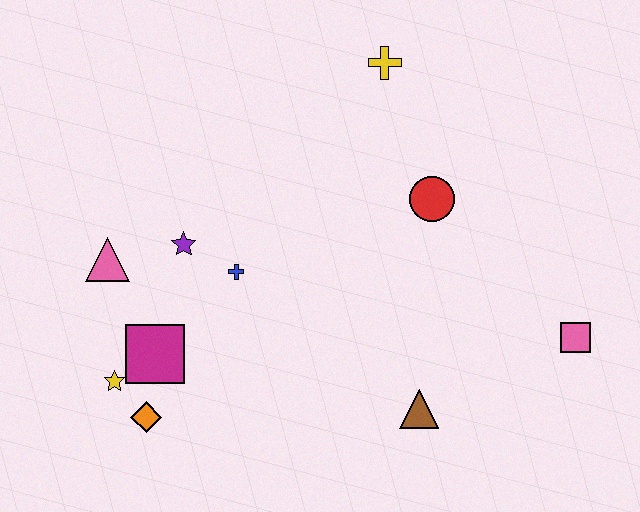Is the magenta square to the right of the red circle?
No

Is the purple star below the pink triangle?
No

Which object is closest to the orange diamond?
The yellow star is closest to the orange diamond.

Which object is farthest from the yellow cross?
The orange diamond is farthest from the yellow cross.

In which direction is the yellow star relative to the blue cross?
The yellow star is to the left of the blue cross.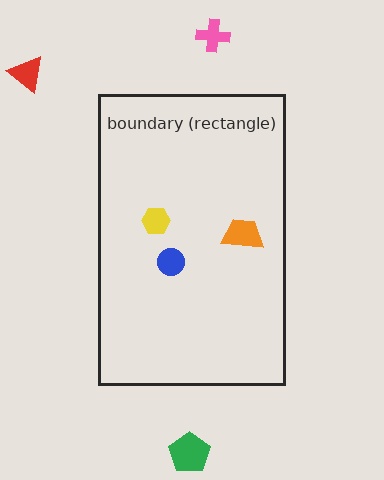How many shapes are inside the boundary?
3 inside, 3 outside.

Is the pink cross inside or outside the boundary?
Outside.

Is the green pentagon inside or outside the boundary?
Outside.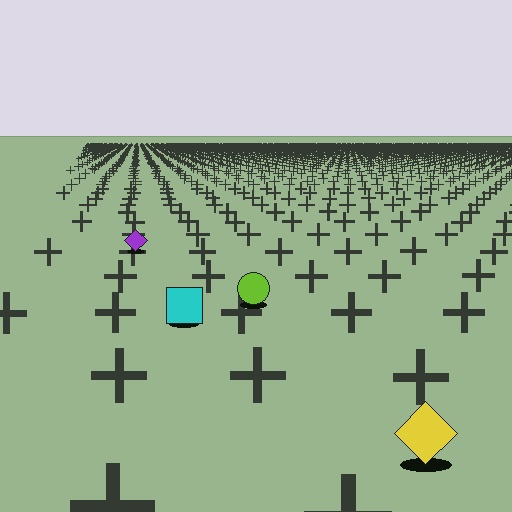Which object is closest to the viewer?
The yellow diamond is closest. The texture marks near it are larger and more spread out.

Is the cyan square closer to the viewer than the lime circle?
Yes. The cyan square is closer — you can tell from the texture gradient: the ground texture is coarser near it.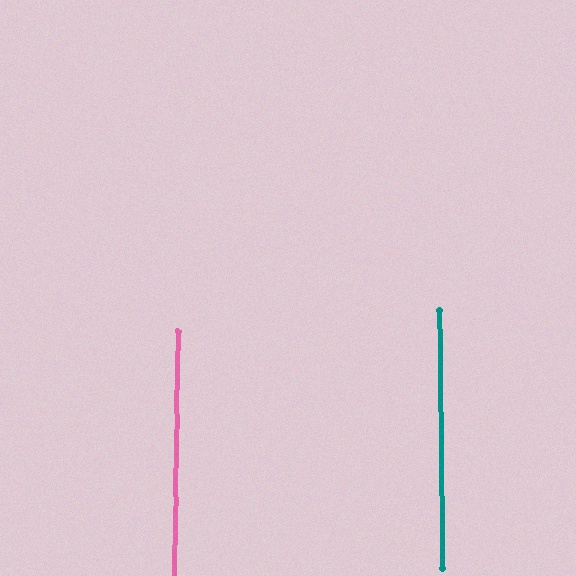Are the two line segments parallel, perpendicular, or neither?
Parallel — their directions differ by only 1.8°.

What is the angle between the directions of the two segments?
Approximately 2 degrees.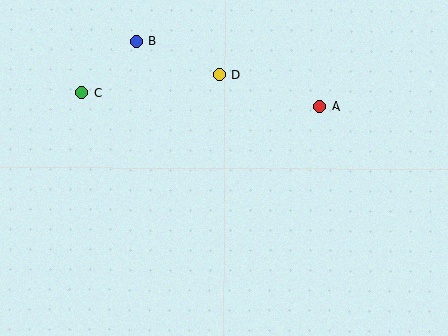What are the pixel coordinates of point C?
Point C is at (82, 93).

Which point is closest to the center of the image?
Point D at (220, 75) is closest to the center.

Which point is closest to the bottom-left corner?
Point C is closest to the bottom-left corner.